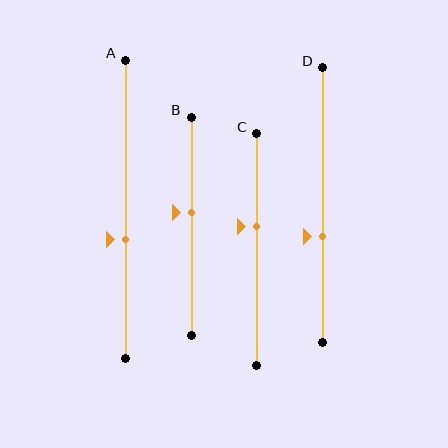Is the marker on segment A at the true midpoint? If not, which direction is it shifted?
No, the marker on segment A is shifted downward by about 10% of the segment length.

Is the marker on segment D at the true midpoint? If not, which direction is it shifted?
No, the marker on segment D is shifted downward by about 11% of the segment length.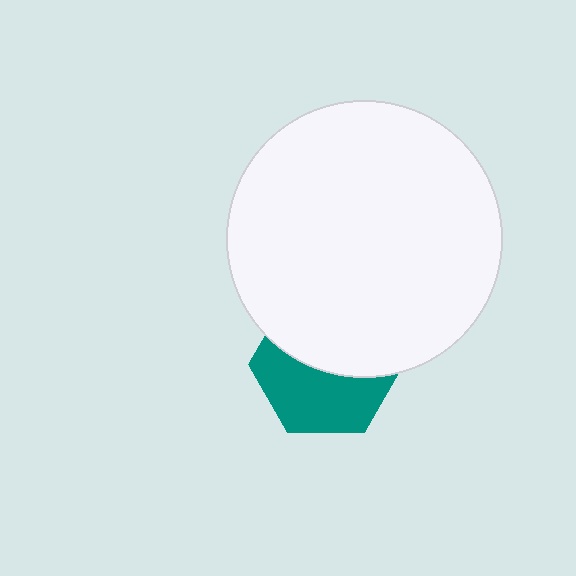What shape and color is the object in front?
The object in front is a white circle.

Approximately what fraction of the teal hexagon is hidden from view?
Roughly 51% of the teal hexagon is hidden behind the white circle.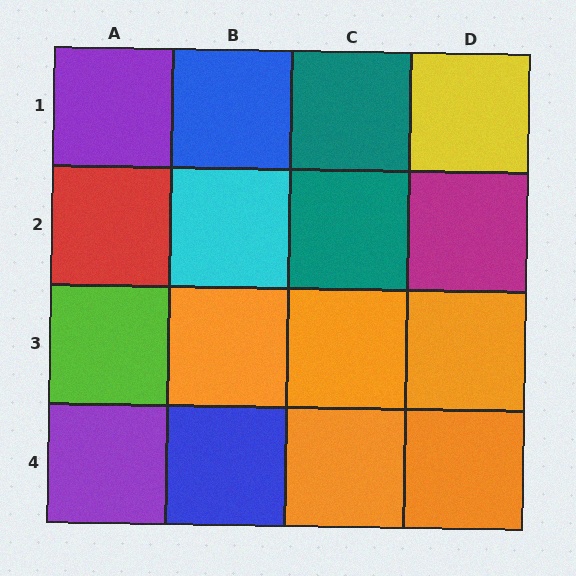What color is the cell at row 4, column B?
Blue.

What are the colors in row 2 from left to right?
Red, cyan, teal, magenta.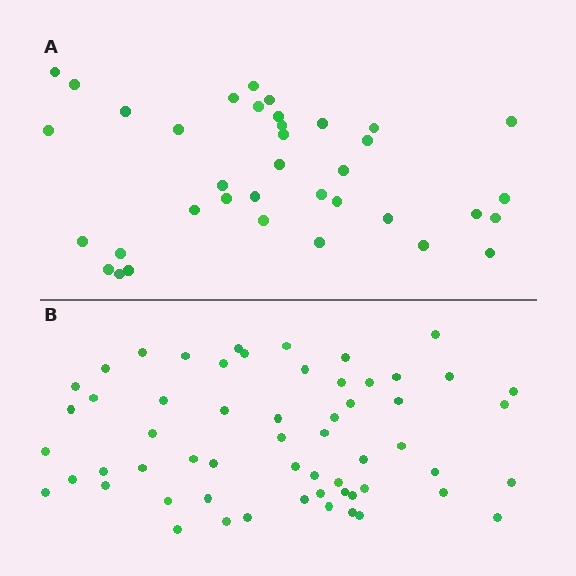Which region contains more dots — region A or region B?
Region B (the bottom region) has more dots.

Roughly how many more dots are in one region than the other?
Region B has approximately 20 more dots than region A.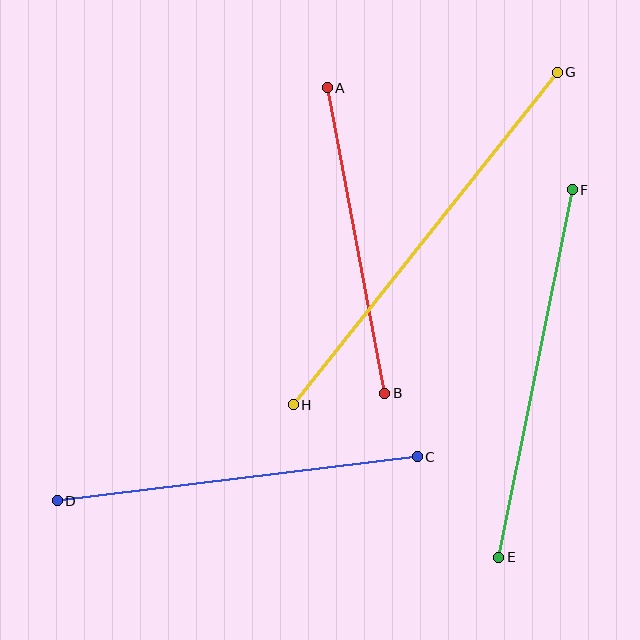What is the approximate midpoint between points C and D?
The midpoint is at approximately (237, 479) pixels.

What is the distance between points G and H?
The distance is approximately 424 pixels.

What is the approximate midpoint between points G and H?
The midpoint is at approximately (425, 238) pixels.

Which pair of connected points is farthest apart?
Points G and H are farthest apart.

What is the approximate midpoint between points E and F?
The midpoint is at approximately (535, 374) pixels.